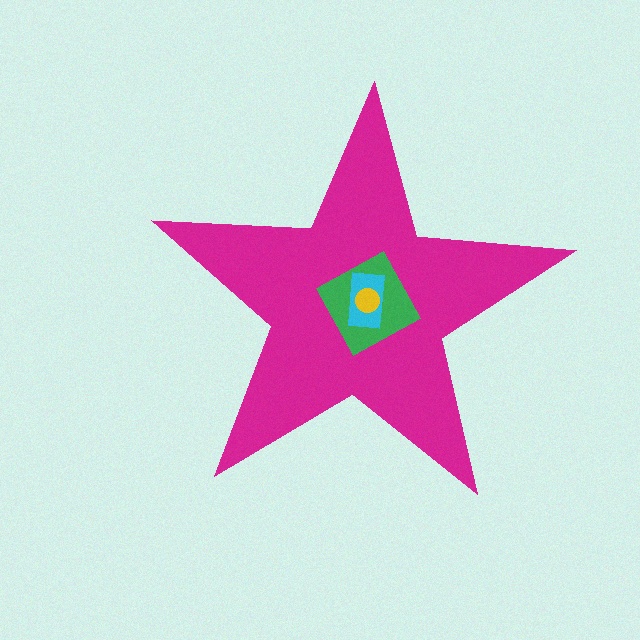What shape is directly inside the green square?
The cyan rectangle.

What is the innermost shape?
The yellow circle.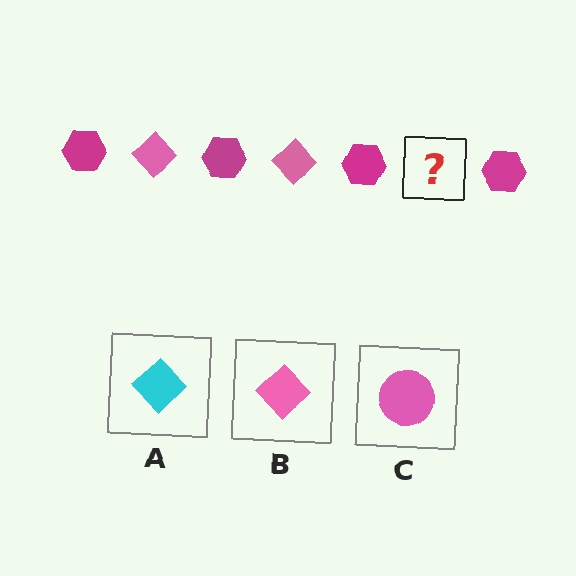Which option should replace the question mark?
Option B.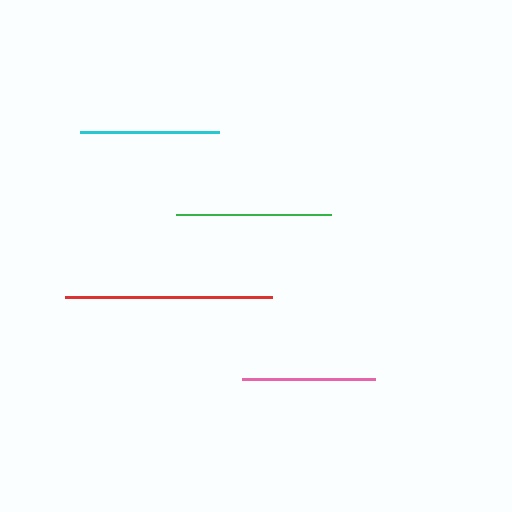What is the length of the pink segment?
The pink segment is approximately 134 pixels long.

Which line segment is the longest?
The red line is the longest at approximately 208 pixels.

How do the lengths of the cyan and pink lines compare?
The cyan and pink lines are approximately the same length.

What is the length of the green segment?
The green segment is approximately 155 pixels long.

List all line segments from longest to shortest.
From longest to shortest: red, green, cyan, pink.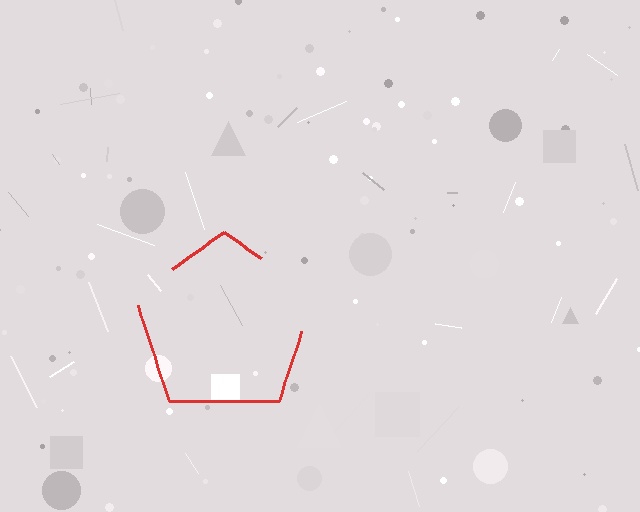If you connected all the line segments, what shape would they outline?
They would outline a pentagon.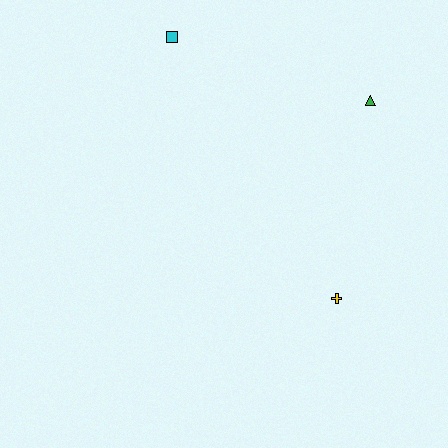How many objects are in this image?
There are 3 objects.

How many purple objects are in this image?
There are no purple objects.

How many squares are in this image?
There is 1 square.